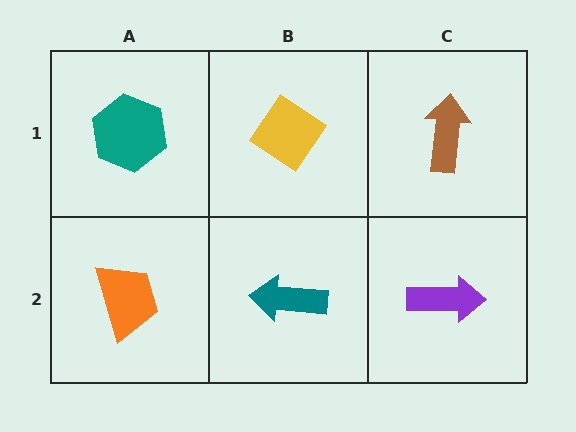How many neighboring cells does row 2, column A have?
2.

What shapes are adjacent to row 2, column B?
A yellow diamond (row 1, column B), an orange trapezoid (row 2, column A), a purple arrow (row 2, column C).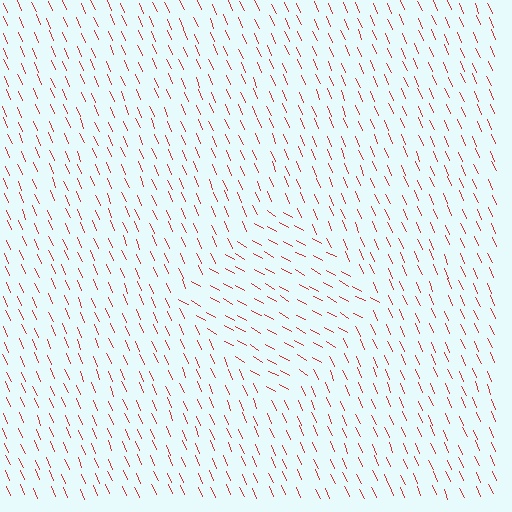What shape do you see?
I see a diamond.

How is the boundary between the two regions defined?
The boundary is defined purely by a change in line orientation (approximately 37 degrees difference). All lines are the same color and thickness.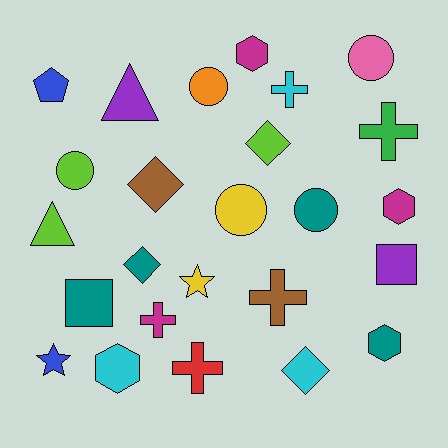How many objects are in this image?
There are 25 objects.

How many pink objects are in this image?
There is 1 pink object.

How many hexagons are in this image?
There are 4 hexagons.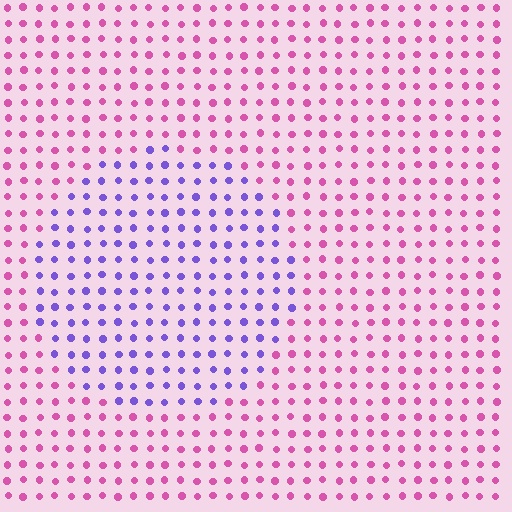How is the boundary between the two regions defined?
The boundary is defined purely by a slight shift in hue (about 63 degrees). Spacing, size, and orientation are identical on both sides.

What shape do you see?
I see a circle.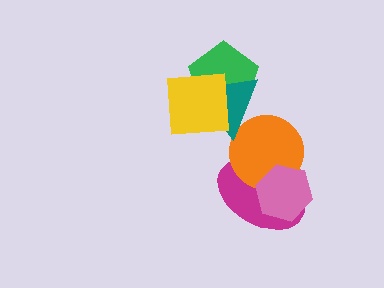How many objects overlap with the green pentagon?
2 objects overlap with the green pentagon.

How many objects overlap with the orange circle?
3 objects overlap with the orange circle.